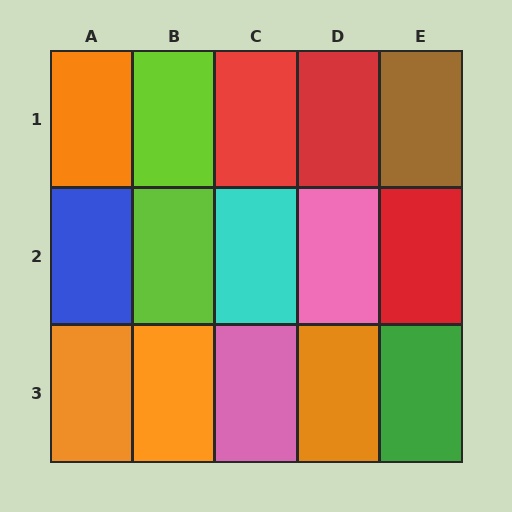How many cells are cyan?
1 cell is cyan.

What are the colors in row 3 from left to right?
Orange, orange, pink, orange, green.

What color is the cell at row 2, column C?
Cyan.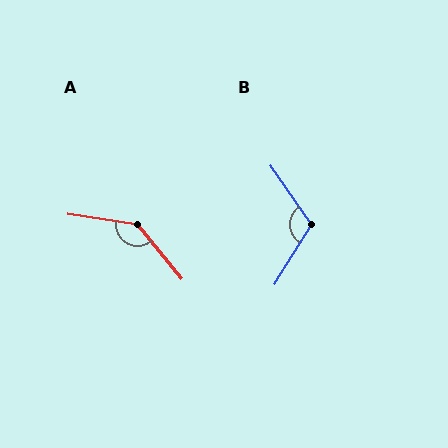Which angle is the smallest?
B, at approximately 113 degrees.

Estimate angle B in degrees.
Approximately 113 degrees.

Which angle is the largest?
A, at approximately 138 degrees.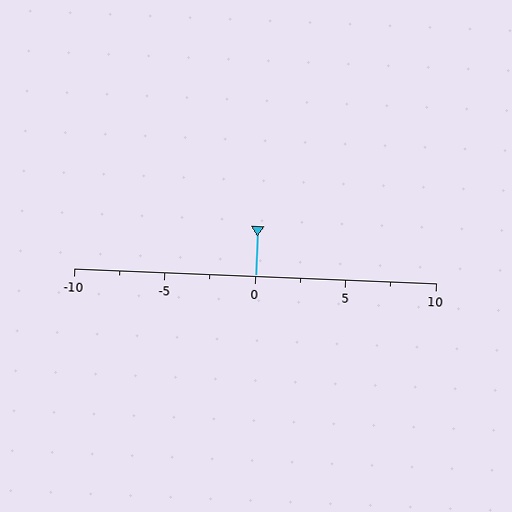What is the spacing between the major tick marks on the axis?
The major ticks are spaced 5 apart.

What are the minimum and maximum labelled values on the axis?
The axis runs from -10 to 10.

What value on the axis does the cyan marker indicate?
The marker indicates approximately 0.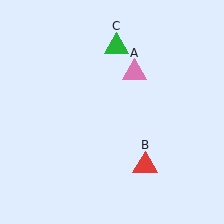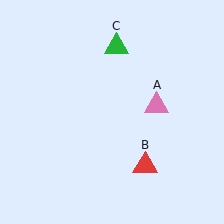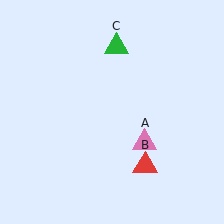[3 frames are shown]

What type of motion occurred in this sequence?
The pink triangle (object A) rotated clockwise around the center of the scene.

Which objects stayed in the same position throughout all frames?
Red triangle (object B) and green triangle (object C) remained stationary.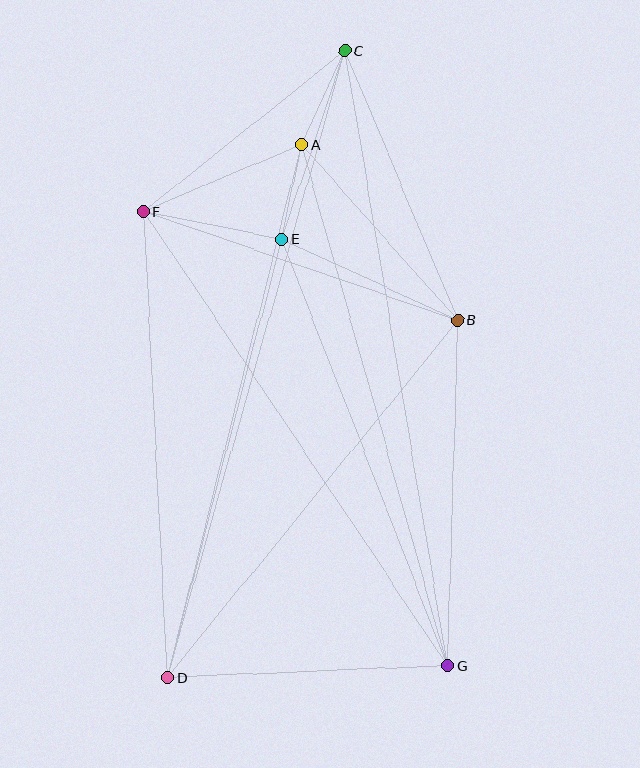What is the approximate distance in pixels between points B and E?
The distance between B and E is approximately 194 pixels.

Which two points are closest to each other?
Points A and E are closest to each other.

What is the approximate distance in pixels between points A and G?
The distance between A and G is approximately 542 pixels.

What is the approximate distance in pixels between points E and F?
The distance between E and F is approximately 141 pixels.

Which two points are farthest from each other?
Points C and D are farthest from each other.